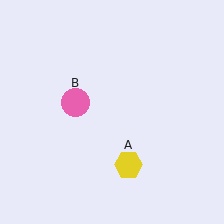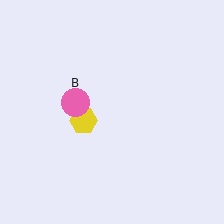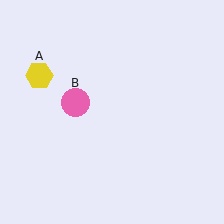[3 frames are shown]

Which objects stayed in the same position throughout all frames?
Pink circle (object B) remained stationary.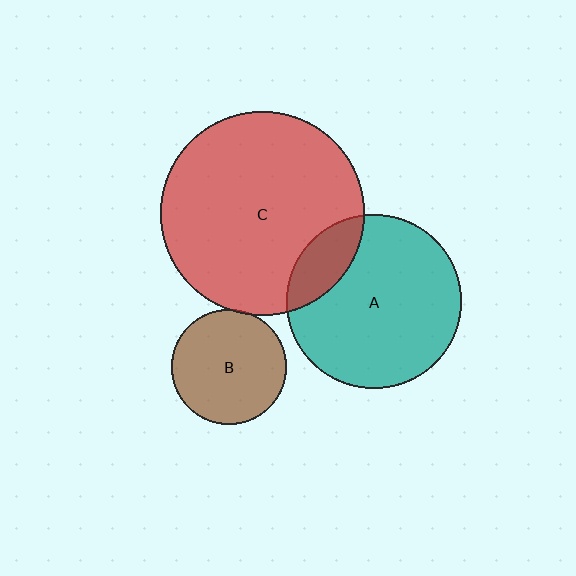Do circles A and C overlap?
Yes.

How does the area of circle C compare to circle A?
Approximately 1.4 times.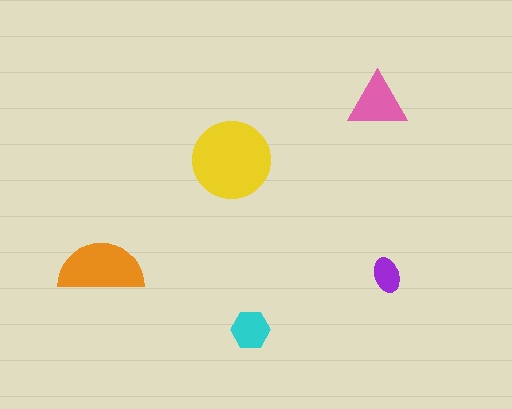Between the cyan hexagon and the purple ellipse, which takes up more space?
The cyan hexagon.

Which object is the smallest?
The purple ellipse.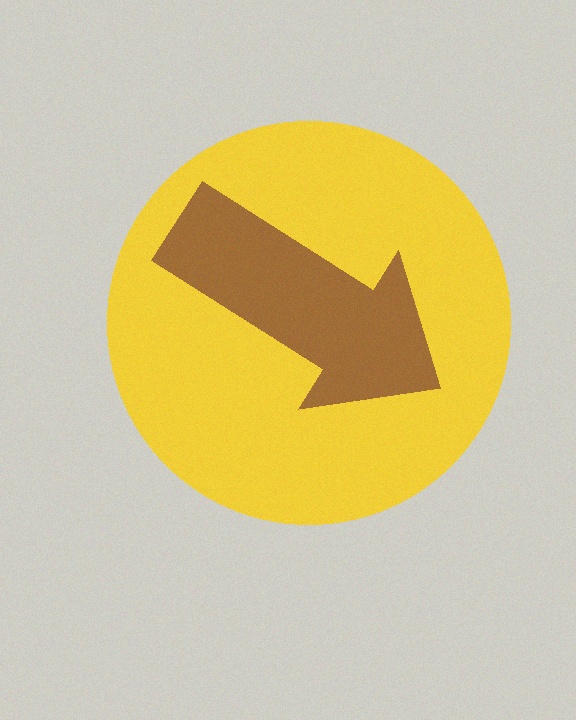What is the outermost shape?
The yellow circle.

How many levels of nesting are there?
2.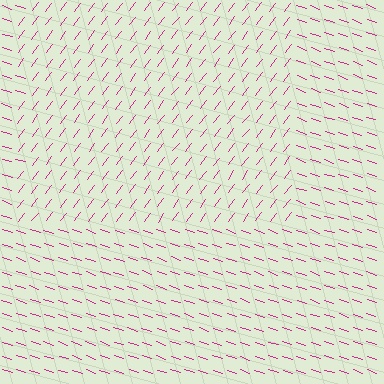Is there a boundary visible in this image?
Yes, there is a texture boundary formed by a change in line orientation.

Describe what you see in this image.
The image is filled with small magenta line segments. A rectangle region in the image has lines oriented differently from the surrounding lines, creating a visible texture boundary.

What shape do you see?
I see a rectangle.